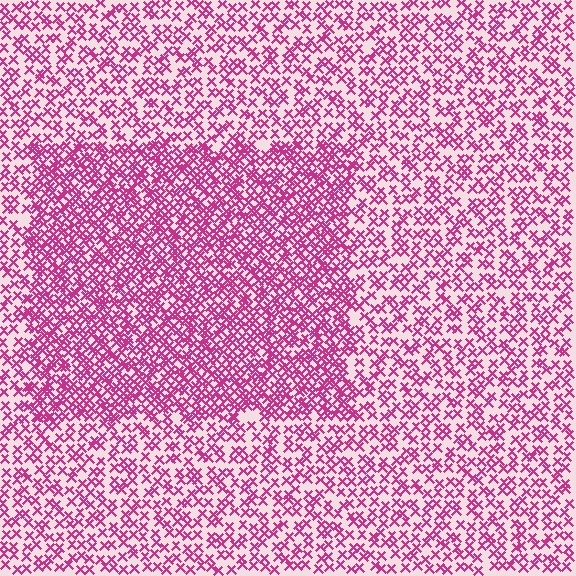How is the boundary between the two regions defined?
The boundary is defined by a change in element density (approximately 1.9x ratio). All elements are the same color, size, and shape.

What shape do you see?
I see a rectangle.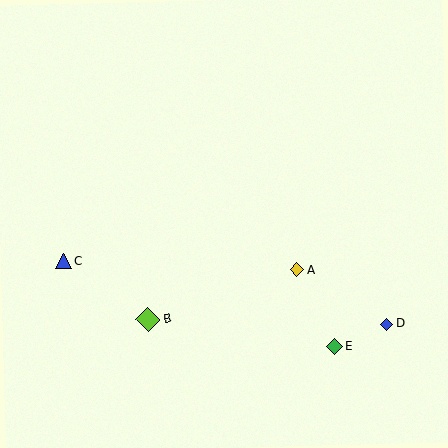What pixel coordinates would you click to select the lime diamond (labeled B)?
Click at (148, 319) to select the lime diamond B.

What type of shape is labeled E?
Shape E is a green diamond.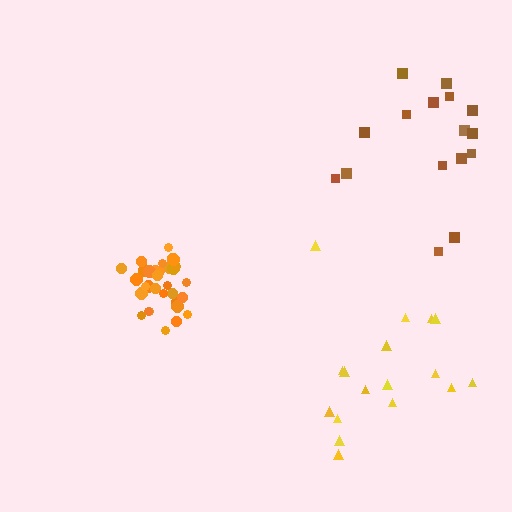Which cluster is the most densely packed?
Orange.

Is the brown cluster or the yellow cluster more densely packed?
Brown.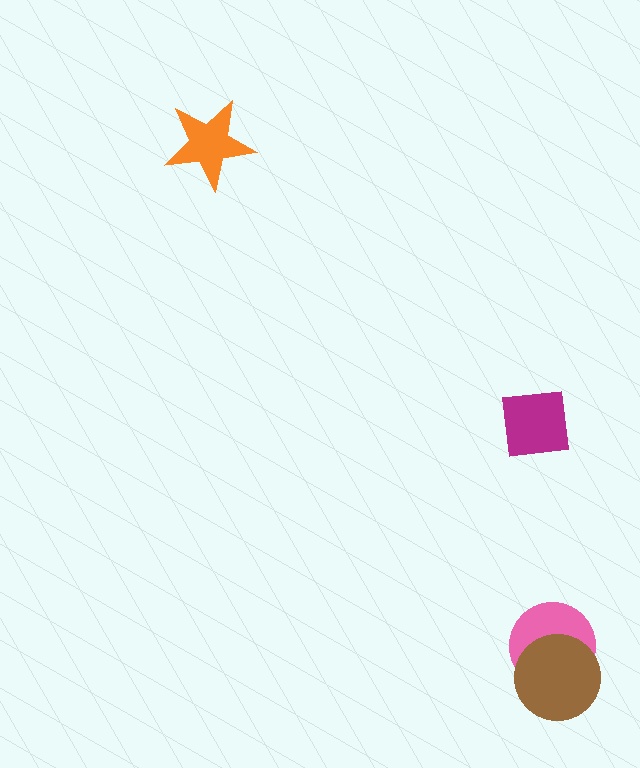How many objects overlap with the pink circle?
1 object overlaps with the pink circle.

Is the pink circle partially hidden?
Yes, it is partially covered by another shape.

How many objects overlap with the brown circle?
1 object overlaps with the brown circle.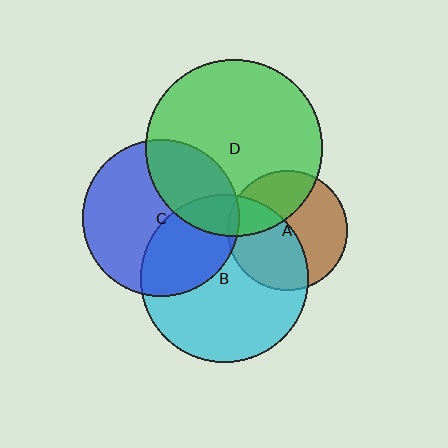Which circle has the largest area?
Circle D (green).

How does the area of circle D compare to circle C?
Approximately 1.3 times.